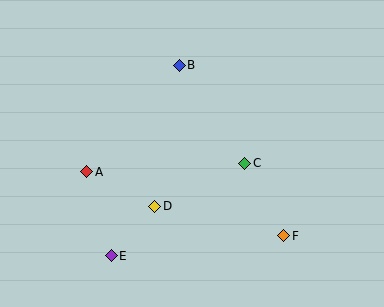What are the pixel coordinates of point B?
Point B is at (179, 65).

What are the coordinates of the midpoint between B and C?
The midpoint between B and C is at (212, 114).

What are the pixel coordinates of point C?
Point C is at (245, 163).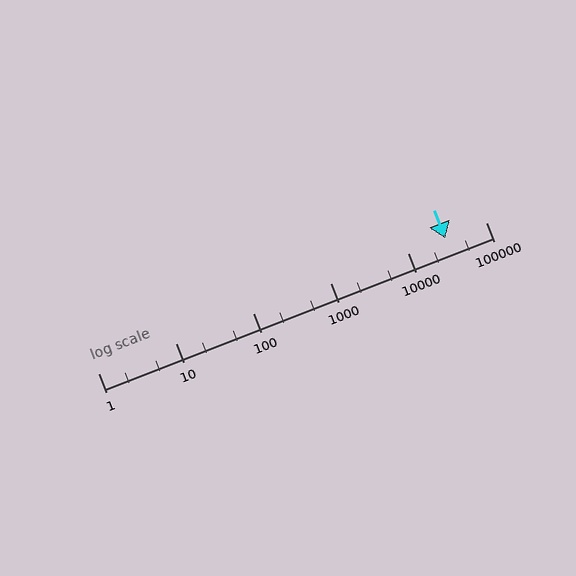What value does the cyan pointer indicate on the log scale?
The pointer indicates approximately 30000.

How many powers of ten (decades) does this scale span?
The scale spans 5 decades, from 1 to 100000.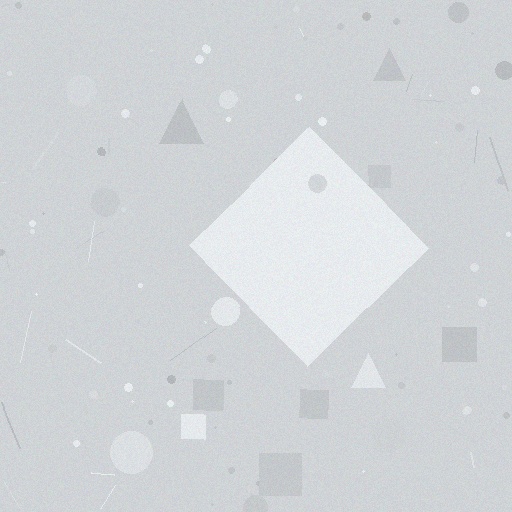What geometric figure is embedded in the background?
A diamond is embedded in the background.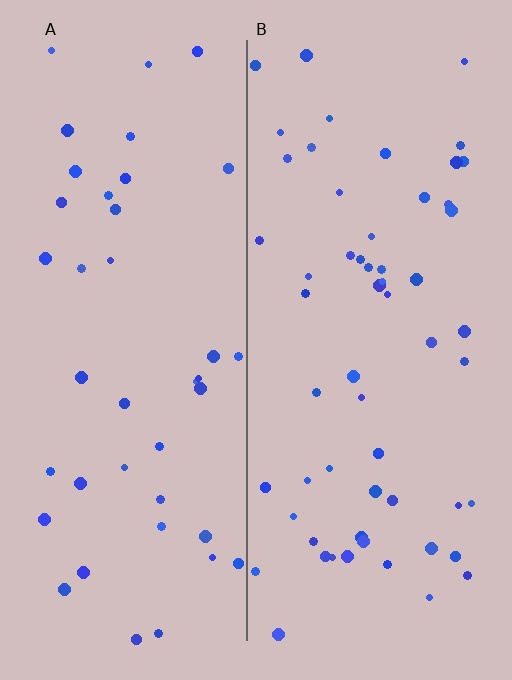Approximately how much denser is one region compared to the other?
Approximately 1.4× — region B over region A.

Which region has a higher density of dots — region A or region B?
B (the right).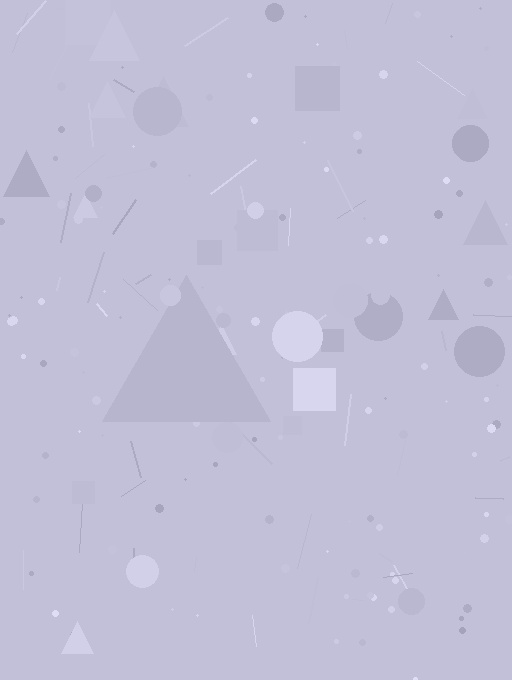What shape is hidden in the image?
A triangle is hidden in the image.